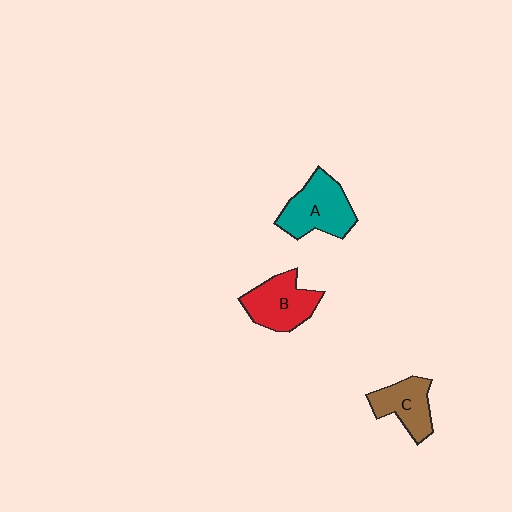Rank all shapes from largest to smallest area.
From largest to smallest: A (teal), B (red), C (brown).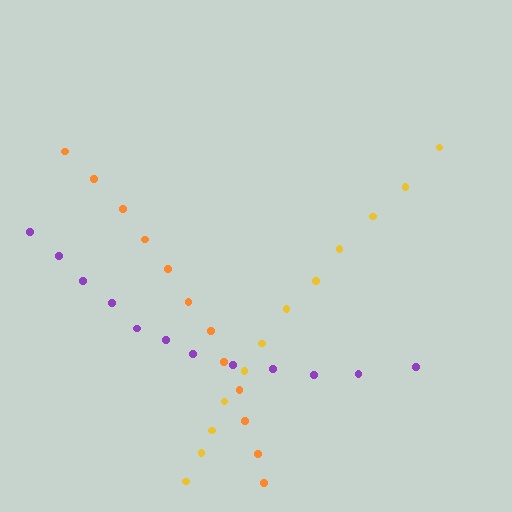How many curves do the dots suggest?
There are 3 distinct paths.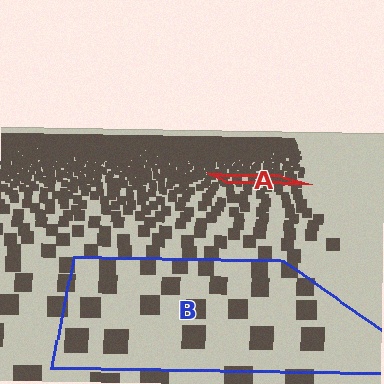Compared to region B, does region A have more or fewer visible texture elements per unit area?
Region A has more texture elements per unit area — they are packed more densely because it is farther away.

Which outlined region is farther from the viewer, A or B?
Region A is farther from the viewer — the texture elements inside it appear smaller and more densely packed.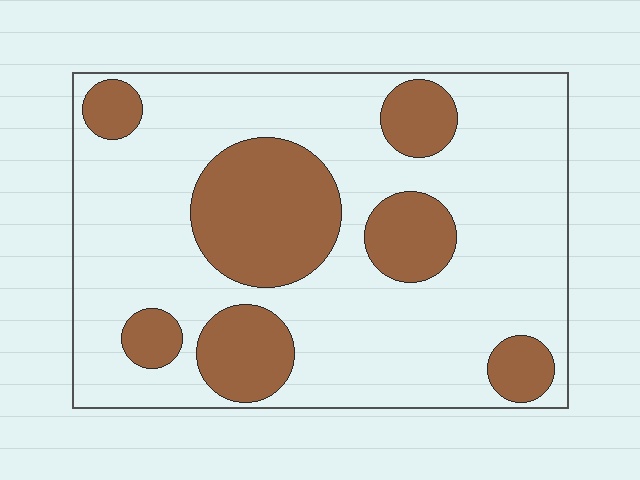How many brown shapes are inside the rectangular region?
7.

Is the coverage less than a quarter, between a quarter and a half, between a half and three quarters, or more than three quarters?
Between a quarter and a half.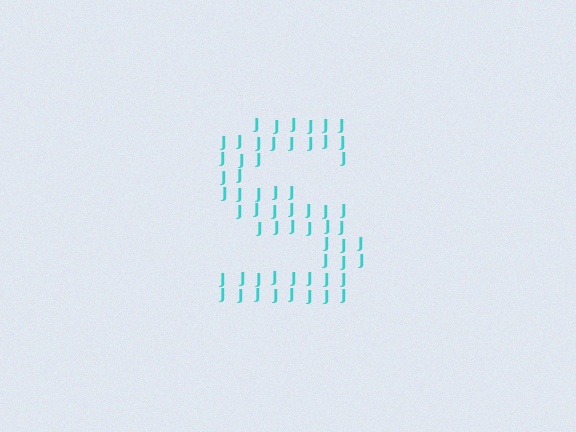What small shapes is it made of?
It is made of small letter J's.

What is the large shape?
The large shape is the letter S.